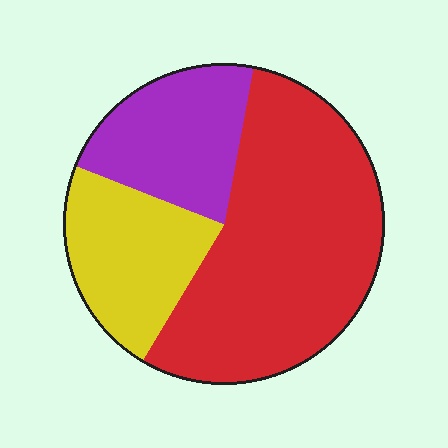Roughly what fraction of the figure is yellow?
Yellow covers 22% of the figure.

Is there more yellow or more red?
Red.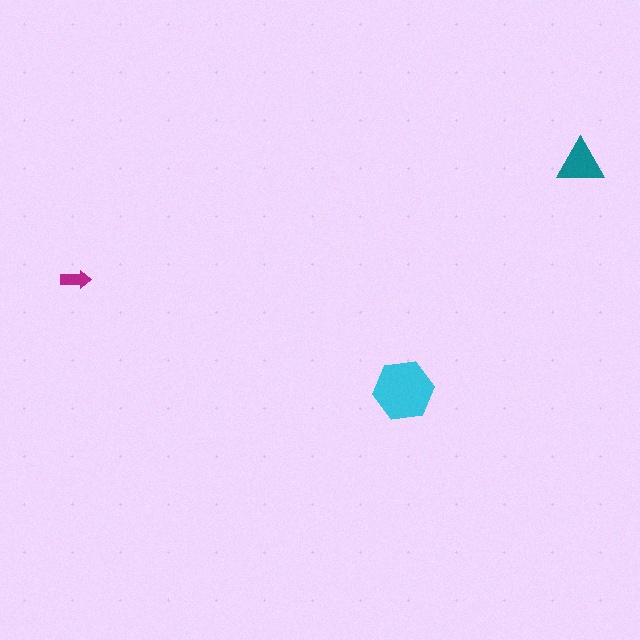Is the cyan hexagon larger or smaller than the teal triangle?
Larger.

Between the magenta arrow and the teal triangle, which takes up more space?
The teal triangle.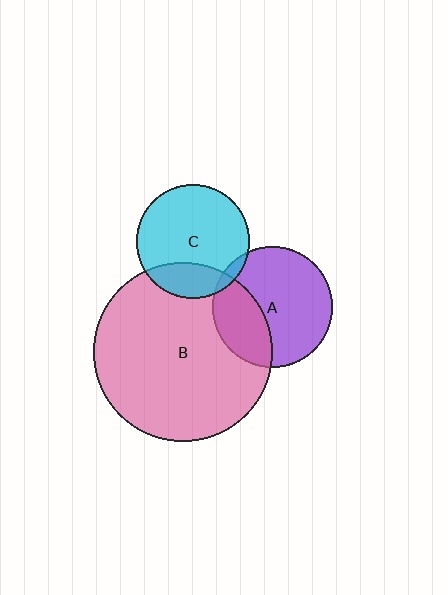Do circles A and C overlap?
Yes.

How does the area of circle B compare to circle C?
Approximately 2.5 times.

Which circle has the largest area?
Circle B (pink).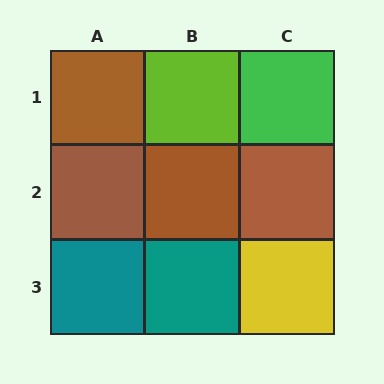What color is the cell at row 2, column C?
Brown.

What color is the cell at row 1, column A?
Brown.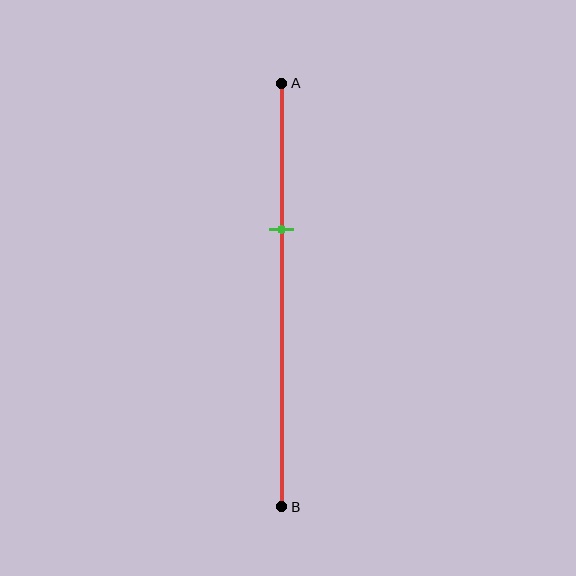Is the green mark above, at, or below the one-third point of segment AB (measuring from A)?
The green mark is approximately at the one-third point of segment AB.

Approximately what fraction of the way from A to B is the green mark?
The green mark is approximately 35% of the way from A to B.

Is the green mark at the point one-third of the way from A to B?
Yes, the mark is approximately at the one-third point.